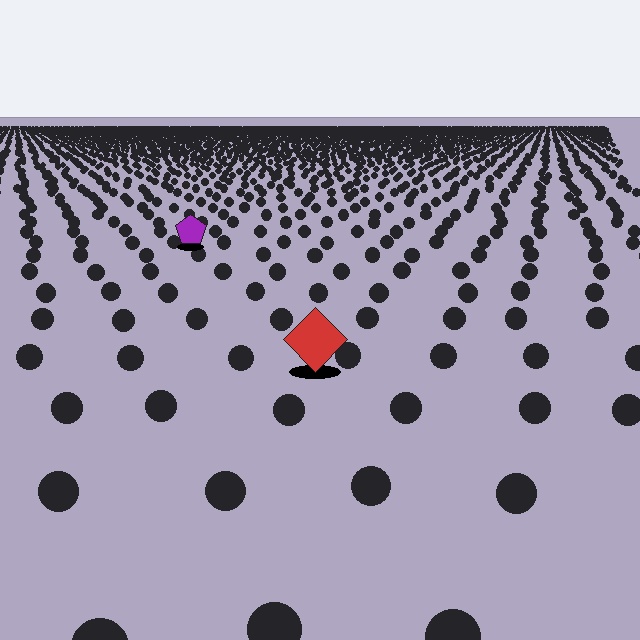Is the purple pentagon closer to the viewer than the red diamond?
No. The red diamond is closer — you can tell from the texture gradient: the ground texture is coarser near it.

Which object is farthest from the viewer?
The purple pentagon is farthest from the viewer. It appears smaller and the ground texture around it is denser.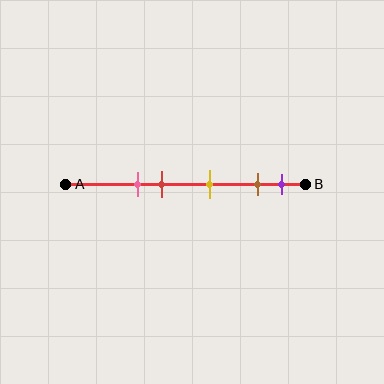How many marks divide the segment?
There are 5 marks dividing the segment.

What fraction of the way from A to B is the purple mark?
The purple mark is approximately 90% (0.9) of the way from A to B.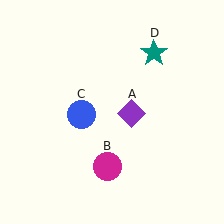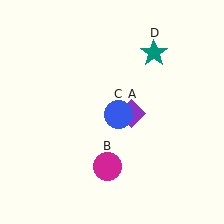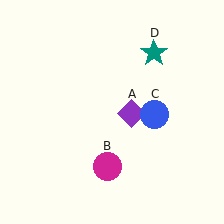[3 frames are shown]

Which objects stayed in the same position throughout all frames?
Purple diamond (object A) and magenta circle (object B) and teal star (object D) remained stationary.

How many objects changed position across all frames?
1 object changed position: blue circle (object C).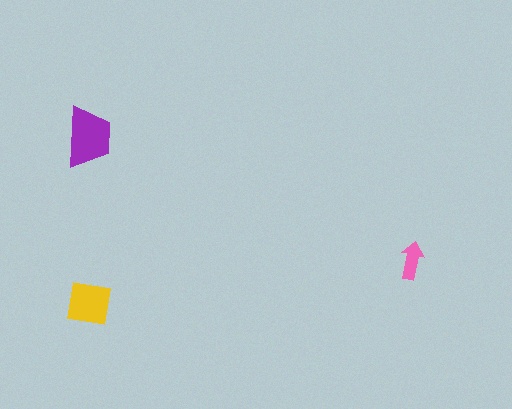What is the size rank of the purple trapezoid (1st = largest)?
1st.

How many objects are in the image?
There are 3 objects in the image.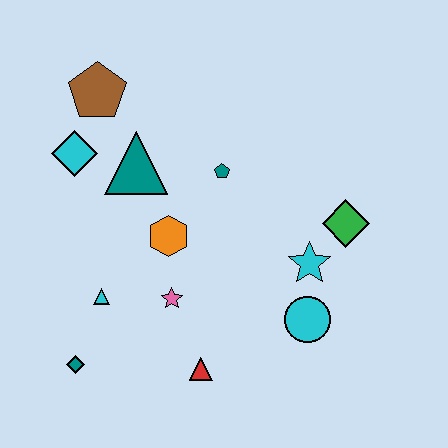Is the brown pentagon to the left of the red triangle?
Yes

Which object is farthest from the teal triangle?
The cyan circle is farthest from the teal triangle.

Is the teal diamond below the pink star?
Yes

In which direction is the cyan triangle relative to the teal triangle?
The cyan triangle is below the teal triangle.